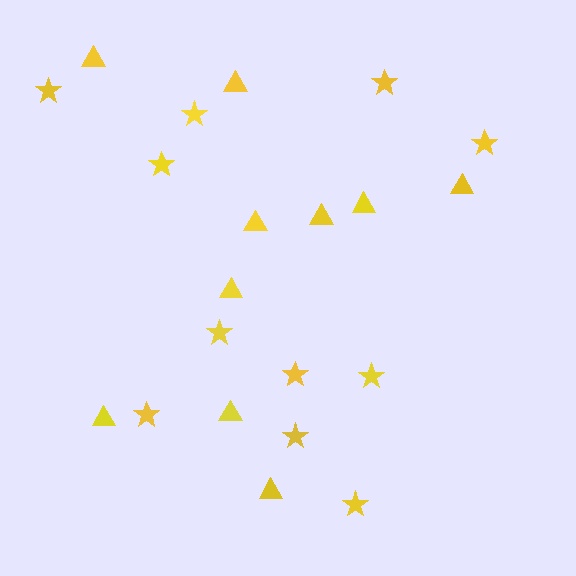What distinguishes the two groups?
There are 2 groups: one group of triangles (10) and one group of stars (11).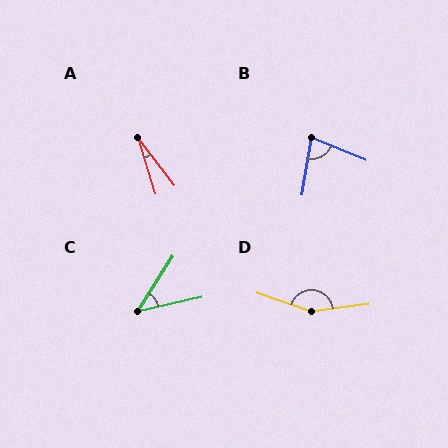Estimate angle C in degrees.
Approximately 45 degrees.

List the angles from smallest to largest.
A (21°), C (45°), B (77°), D (154°).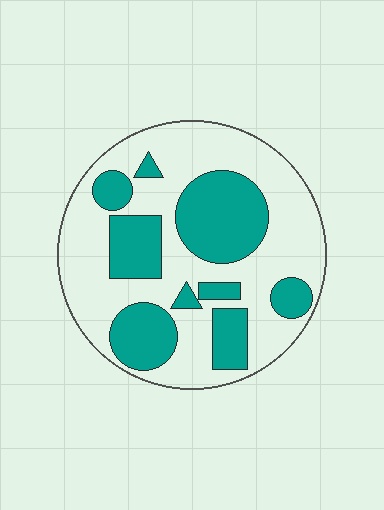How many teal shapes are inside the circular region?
9.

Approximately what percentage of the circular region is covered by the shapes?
Approximately 35%.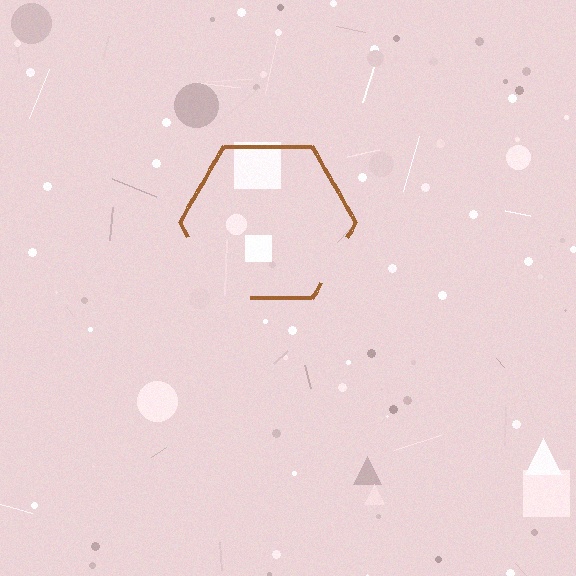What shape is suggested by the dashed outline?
The dashed outline suggests a hexagon.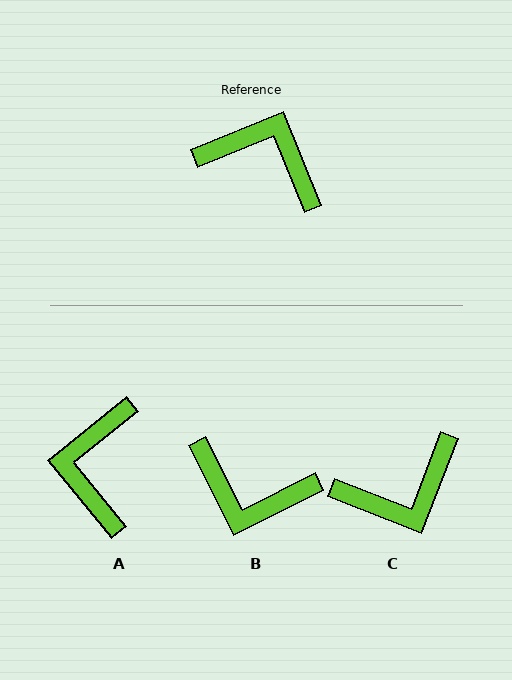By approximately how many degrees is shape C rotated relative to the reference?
Approximately 133 degrees clockwise.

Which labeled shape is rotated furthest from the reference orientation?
B, about 175 degrees away.